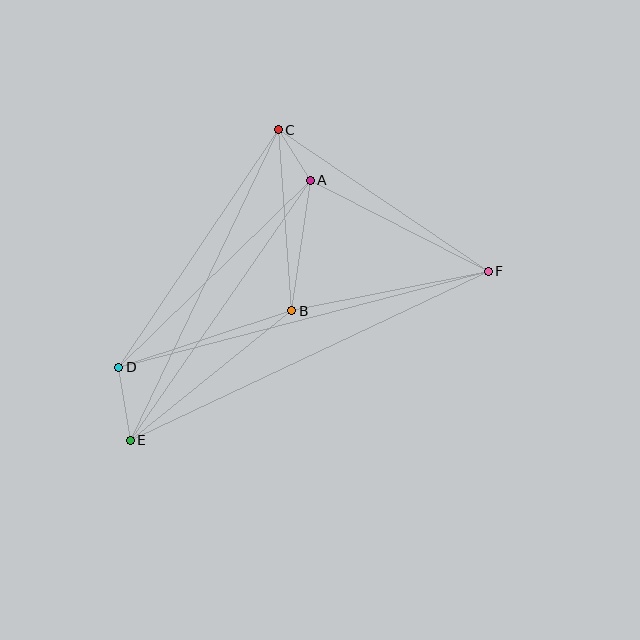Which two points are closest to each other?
Points A and C are closest to each other.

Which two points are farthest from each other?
Points E and F are farthest from each other.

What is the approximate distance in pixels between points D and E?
The distance between D and E is approximately 74 pixels.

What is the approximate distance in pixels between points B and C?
The distance between B and C is approximately 181 pixels.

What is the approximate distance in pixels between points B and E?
The distance between B and E is approximately 207 pixels.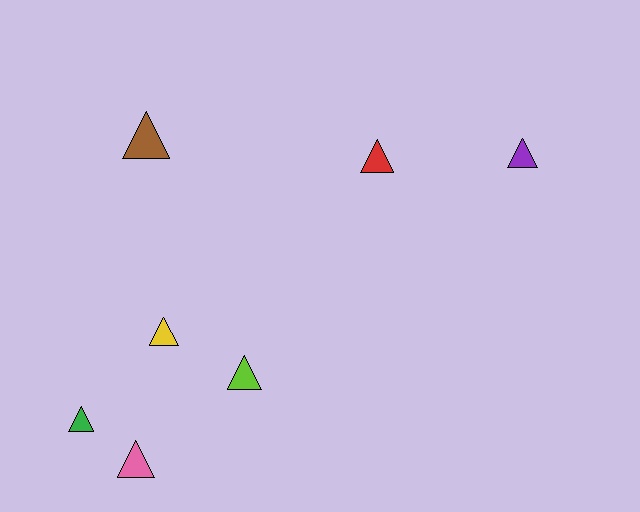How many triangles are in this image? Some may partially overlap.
There are 7 triangles.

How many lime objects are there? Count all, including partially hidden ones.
There is 1 lime object.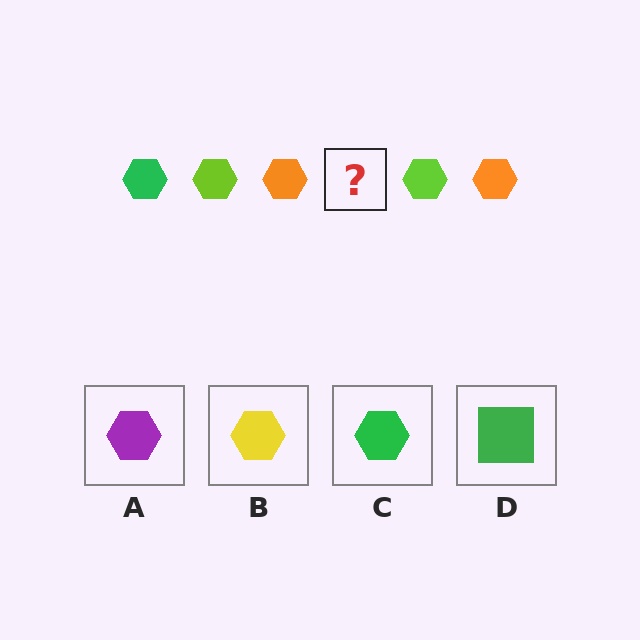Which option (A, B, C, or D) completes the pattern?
C.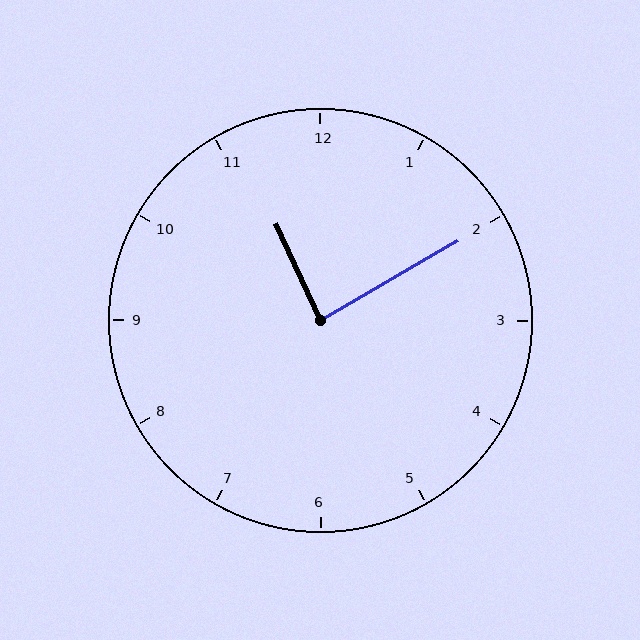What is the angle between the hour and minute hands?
Approximately 85 degrees.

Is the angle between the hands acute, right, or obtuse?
It is right.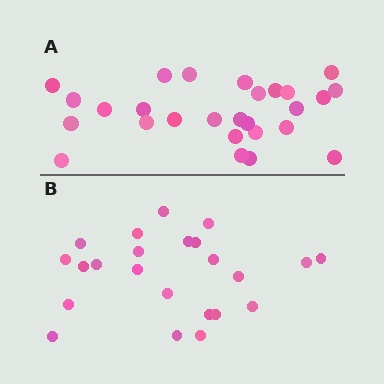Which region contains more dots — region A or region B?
Region A (the top region) has more dots.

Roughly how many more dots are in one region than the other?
Region A has about 4 more dots than region B.